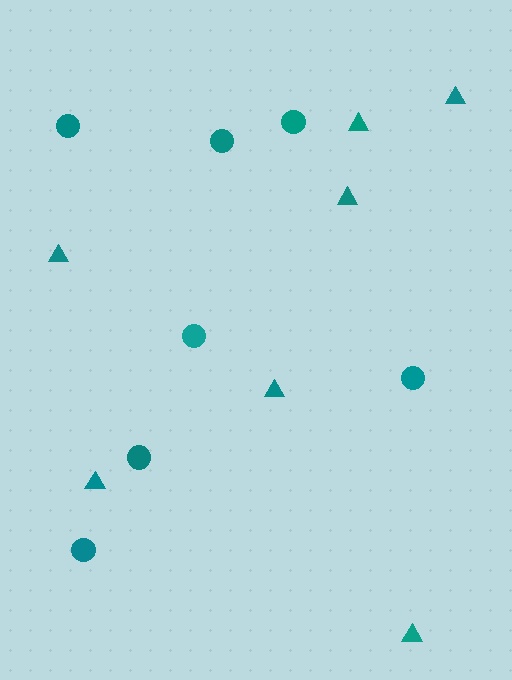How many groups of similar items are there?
There are 2 groups: one group of triangles (7) and one group of circles (7).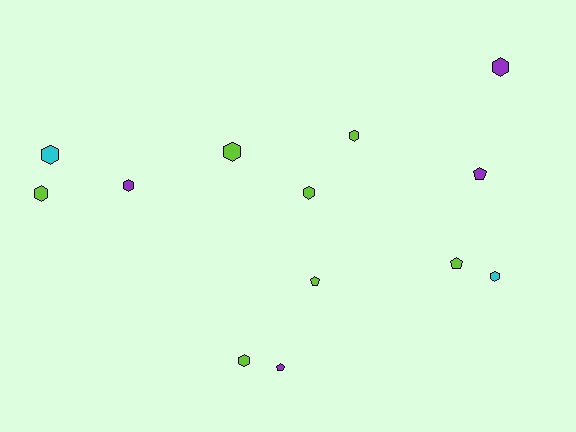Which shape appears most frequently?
Hexagon, with 9 objects.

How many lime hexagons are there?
There are 5 lime hexagons.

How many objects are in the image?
There are 13 objects.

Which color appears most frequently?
Lime, with 7 objects.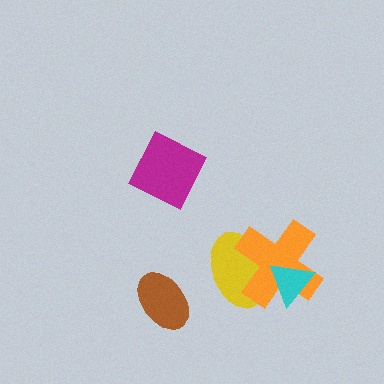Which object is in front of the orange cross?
The cyan triangle is in front of the orange cross.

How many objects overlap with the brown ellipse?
0 objects overlap with the brown ellipse.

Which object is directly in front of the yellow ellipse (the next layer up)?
The orange cross is directly in front of the yellow ellipse.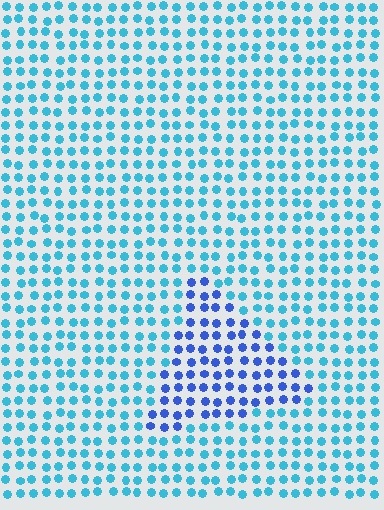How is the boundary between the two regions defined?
The boundary is defined purely by a slight shift in hue (about 37 degrees). Spacing, size, and orientation are identical on both sides.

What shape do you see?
I see a triangle.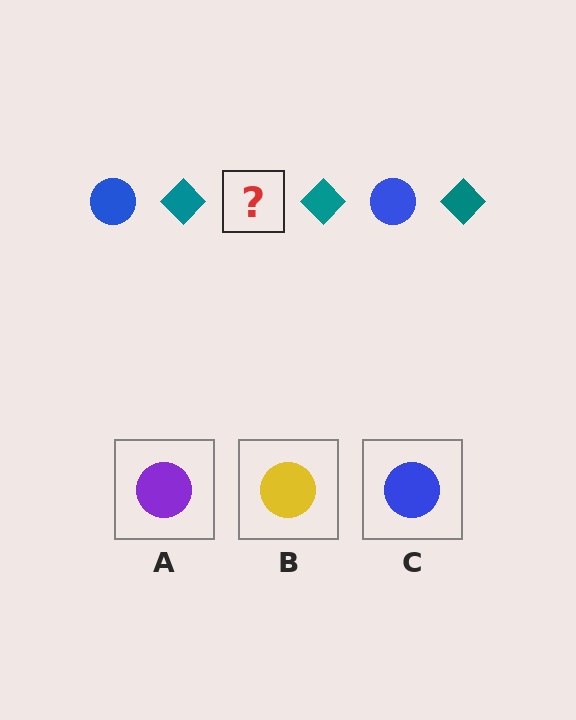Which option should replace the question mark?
Option C.